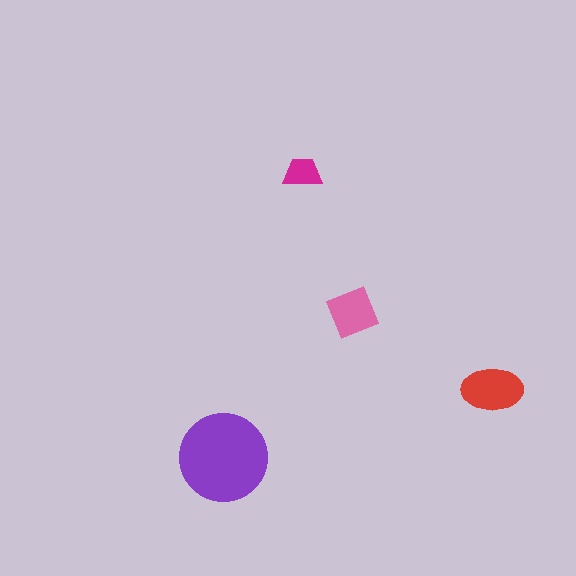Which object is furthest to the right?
The red ellipse is rightmost.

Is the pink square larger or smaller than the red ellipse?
Smaller.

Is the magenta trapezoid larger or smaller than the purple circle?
Smaller.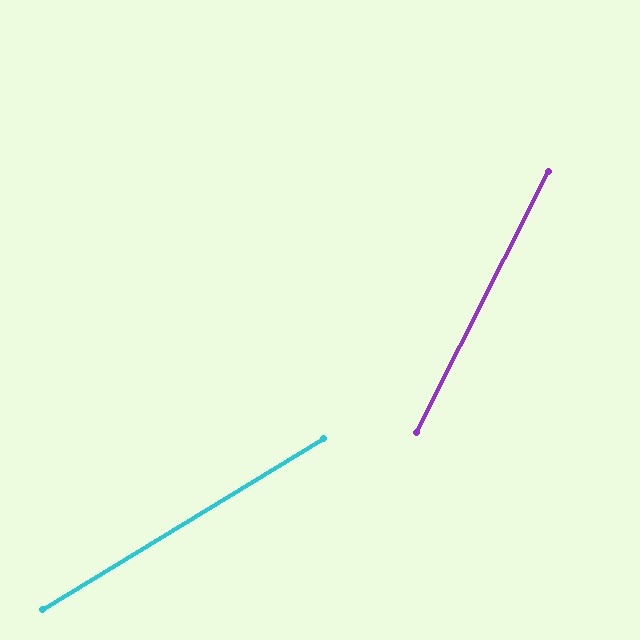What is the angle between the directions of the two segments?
Approximately 32 degrees.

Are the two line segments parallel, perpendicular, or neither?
Neither parallel nor perpendicular — they differ by about 32°.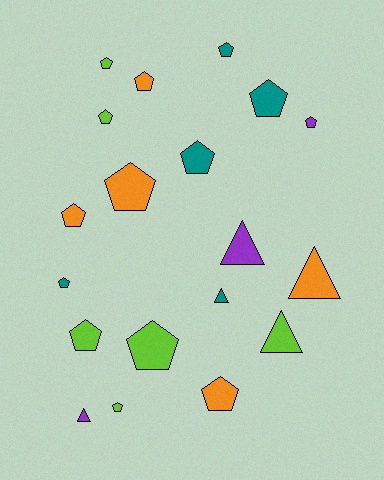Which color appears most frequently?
Lime, with 6 objects.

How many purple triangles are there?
There are 2 purple triangles.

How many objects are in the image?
There are 19 objects.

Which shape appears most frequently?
Pentagon, with 14 objects.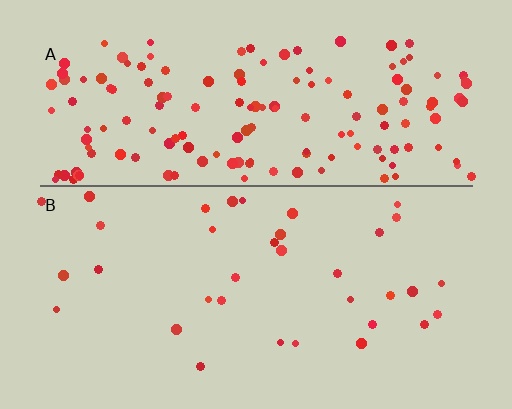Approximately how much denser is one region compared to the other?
Approximately 4.6× — region A over region B.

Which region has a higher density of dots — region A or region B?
A (the top).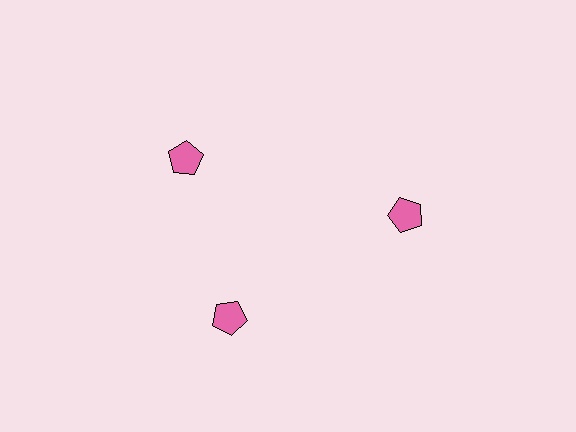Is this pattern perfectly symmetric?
No. The 3 pink pentagons are arranged in a ring, but one element near the 11 o'clock position is rotated out of alignment along the ring, breaking the 3-fold rotational symmetry.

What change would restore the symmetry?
The symmetry would be restored by rotating it back into even spacing with its neighbors so that all 3 pentagons sit at equal angles and equal distance from the center.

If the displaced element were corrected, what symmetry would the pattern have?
It would have 3-fold rotational symmetry — the pattern would map onto itself every 120 degrees.